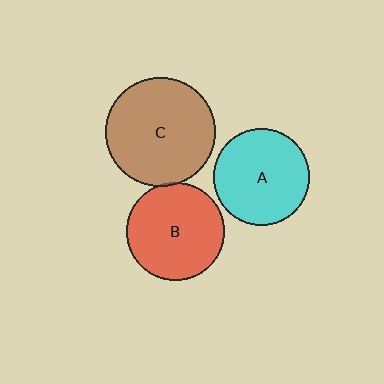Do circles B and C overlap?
Yes.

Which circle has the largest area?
Circle C (brown).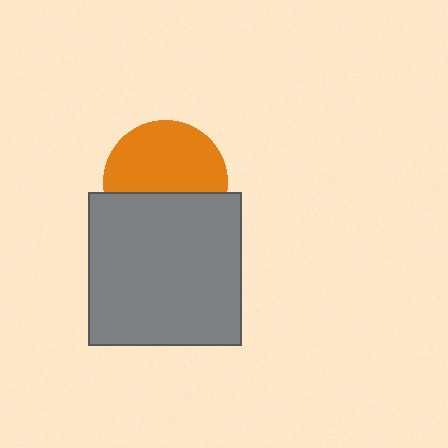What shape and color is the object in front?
The object in front is a gray square.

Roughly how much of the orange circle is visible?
About half of it is visible (roughly 59%).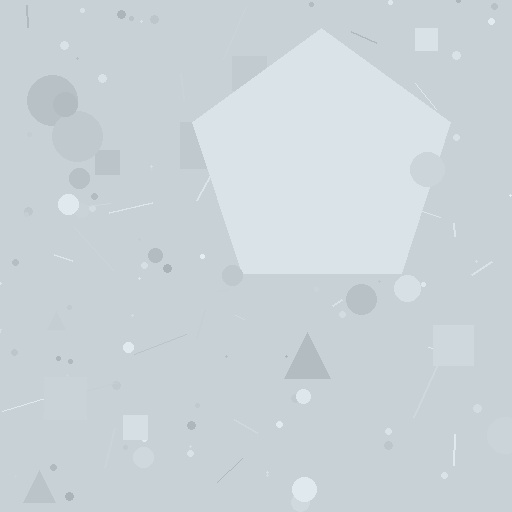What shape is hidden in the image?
A pentagon is hidden in the image.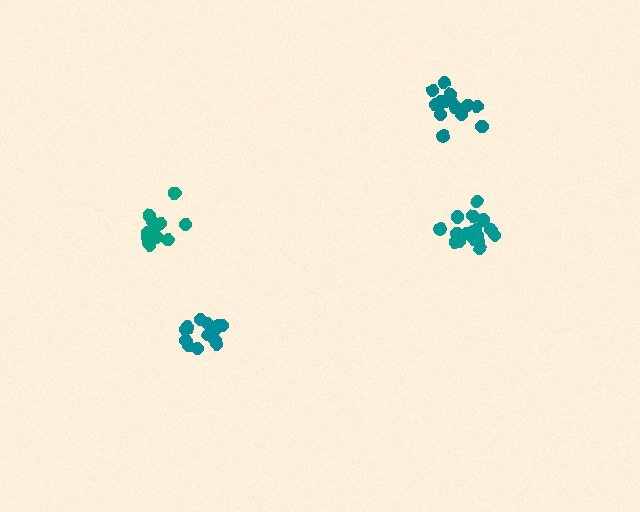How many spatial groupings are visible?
There are 4 spatial groupings.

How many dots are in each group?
Group 1: 14 dots, Group 2: 12 dots, Group 3: 16 dots, Group 4: 13 dots (55 total).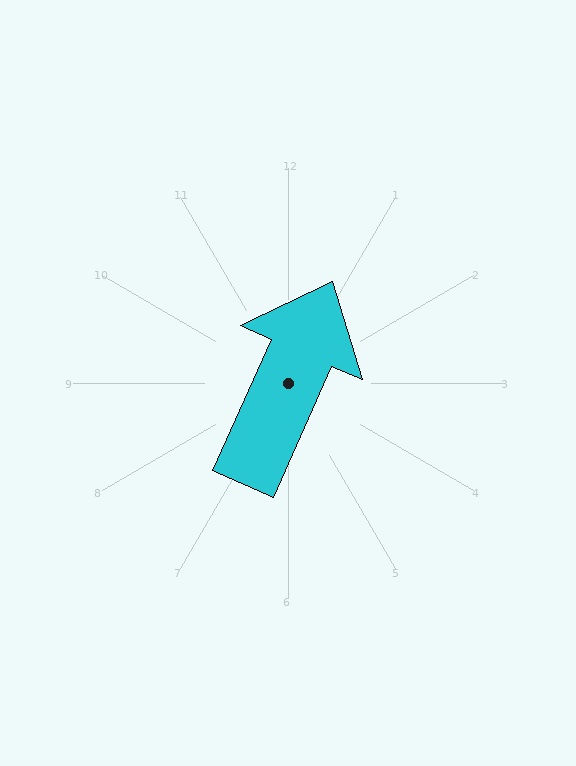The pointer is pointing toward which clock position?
Roughly 1 o'clock.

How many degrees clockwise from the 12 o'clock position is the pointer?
Approximately 24 degrees.